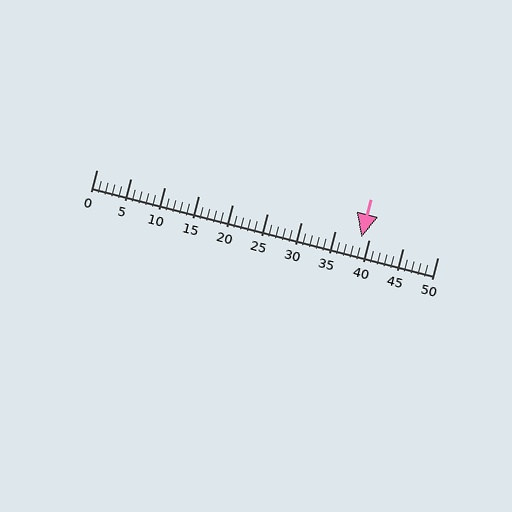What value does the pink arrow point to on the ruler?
The pink arrow points to approximately 39.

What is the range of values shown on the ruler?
The ruler shows values from 0 to 50.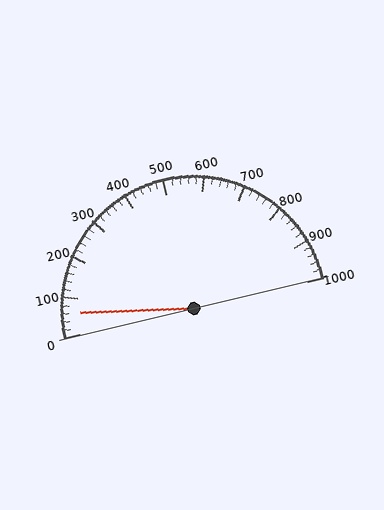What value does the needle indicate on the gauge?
The needle indicates approximately 60.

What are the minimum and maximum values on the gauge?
The gauge ranges from 0 to 1000.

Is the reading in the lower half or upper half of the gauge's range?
The reading is in the lower half of the range (0 to 1000).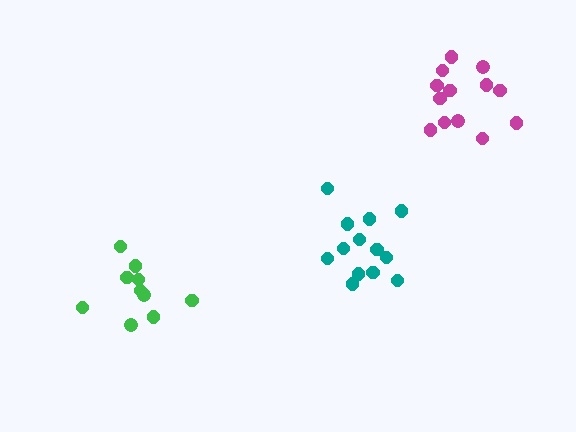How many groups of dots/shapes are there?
There are 3 groups.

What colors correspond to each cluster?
The clusters are colored: magenta, teal, green.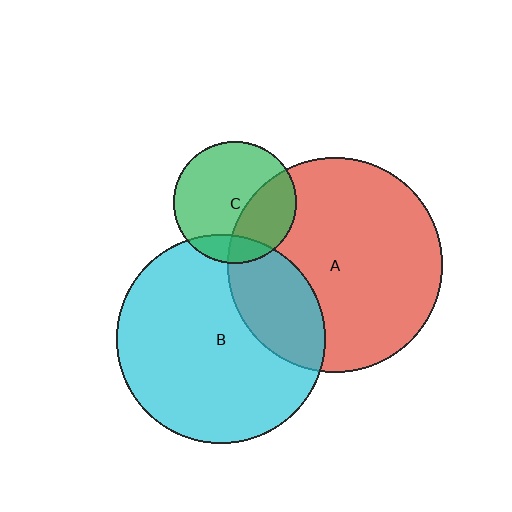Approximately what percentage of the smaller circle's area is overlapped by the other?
Approximately 15%.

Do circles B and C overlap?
Yes.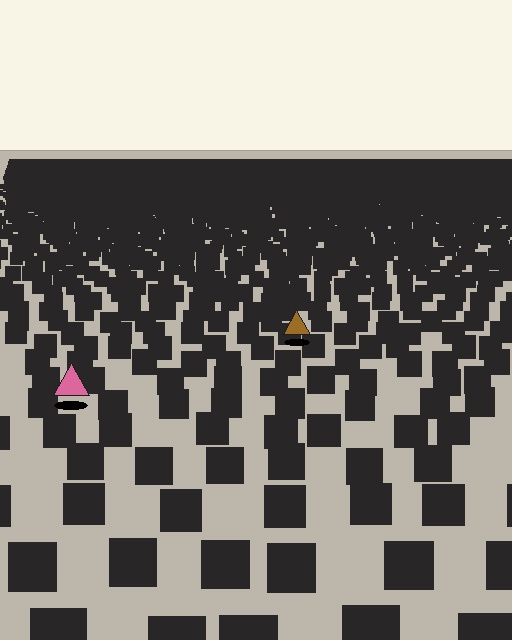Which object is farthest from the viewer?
The brown triangle is farthest from the viewer. It appears smaller and the ground texture around it is denser.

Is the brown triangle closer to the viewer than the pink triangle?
No. The pink triangle is closer — you can tell from the texture gradient: the ground texture is coarser near it.